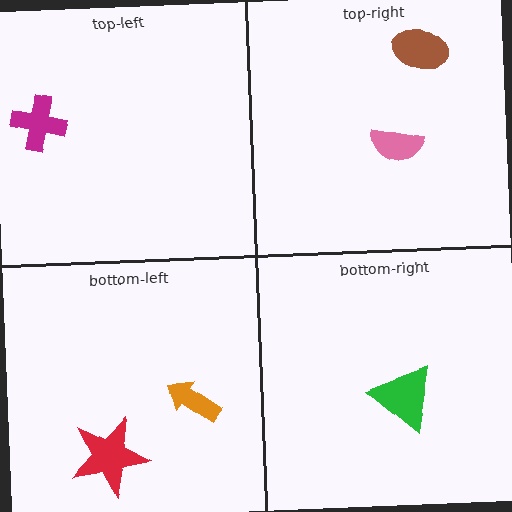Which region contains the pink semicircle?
The top-right region.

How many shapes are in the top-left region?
1.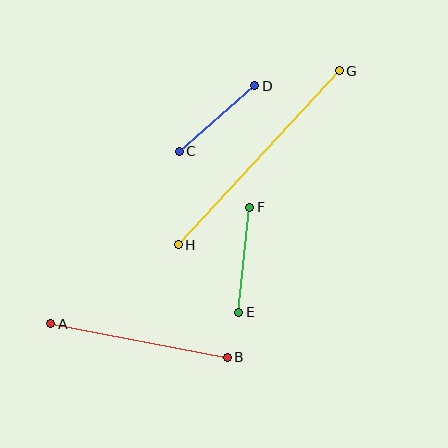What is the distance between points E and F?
The distance is approximately 105 pixels.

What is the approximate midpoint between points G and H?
The midpoint is at approximately (259, 158) pixels.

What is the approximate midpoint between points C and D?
The midpoint is at approximately (217, 119) pixels.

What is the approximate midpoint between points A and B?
The midpoint is at approximately (139, 341) pixels.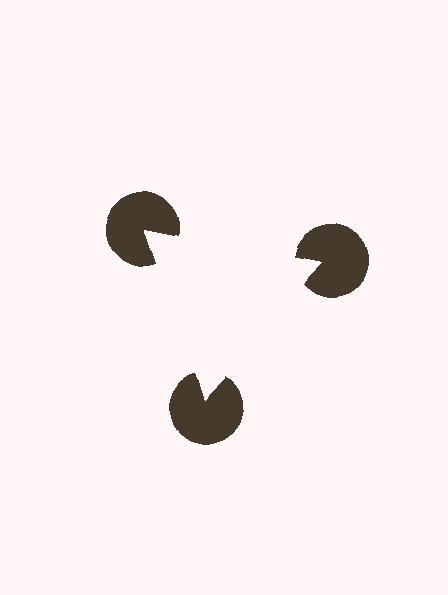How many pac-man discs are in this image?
There are 3 — one at each vertex of the illusory triangle.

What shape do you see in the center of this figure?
An illusory triangle — its edges are inferred from the aligned wedge cuts in the pac-man discs, not physically drawn.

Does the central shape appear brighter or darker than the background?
It typically appears slightly brighter than the background, even though no actual brightness change is drawn.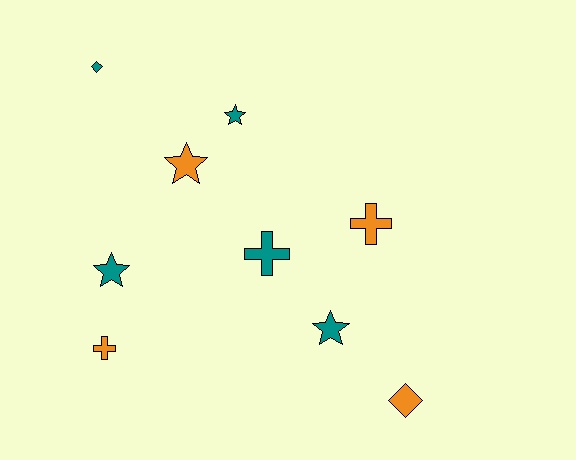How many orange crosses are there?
There are 2 orange crosses.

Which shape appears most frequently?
Star, with 4 objects.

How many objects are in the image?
There are 9 objects.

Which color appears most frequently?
Teal, with 5 objects.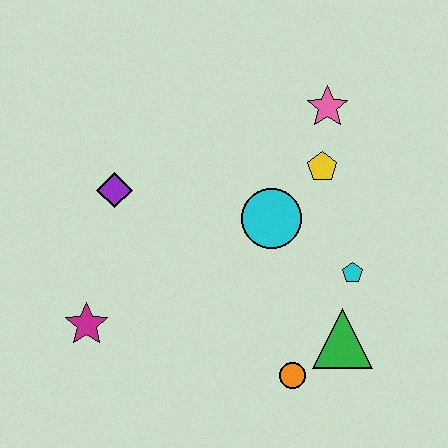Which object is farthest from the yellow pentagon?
The magenta star is farthest from the yellow pentagon.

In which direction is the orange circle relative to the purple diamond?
The orange circle is below the purple diamond.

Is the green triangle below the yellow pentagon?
Yes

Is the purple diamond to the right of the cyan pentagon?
No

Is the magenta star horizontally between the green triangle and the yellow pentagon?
No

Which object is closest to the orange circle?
The green triangle is closest to the orange circle.